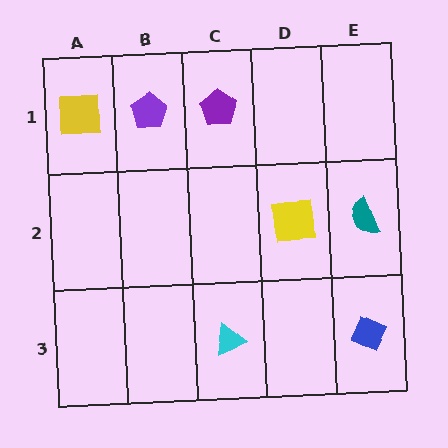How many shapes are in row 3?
2 shapes.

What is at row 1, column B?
A purple pentagon.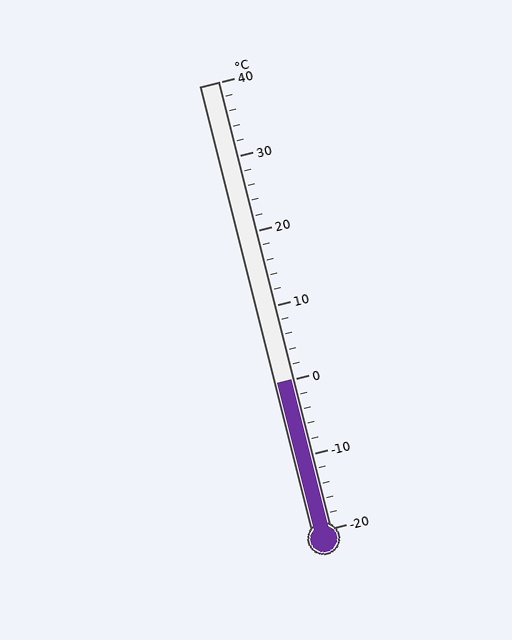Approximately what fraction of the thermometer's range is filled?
The thermometer is filled to approximately 35% of its range.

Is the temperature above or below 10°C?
The temperature is below 10°C.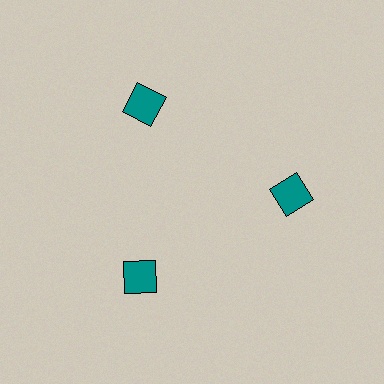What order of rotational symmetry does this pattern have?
This pattern has 3-fold rotational symmetry.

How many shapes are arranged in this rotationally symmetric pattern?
There are 3 shapes, arranged in 3 groups of 1.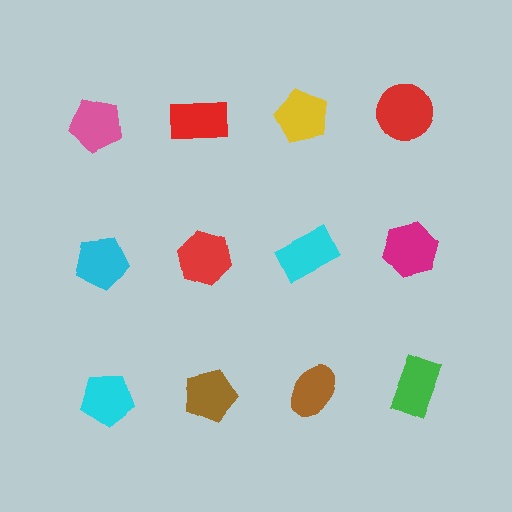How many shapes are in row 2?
4 shapes.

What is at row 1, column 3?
A yellow pentagon.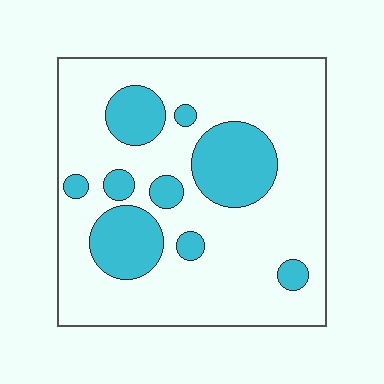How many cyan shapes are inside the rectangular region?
9.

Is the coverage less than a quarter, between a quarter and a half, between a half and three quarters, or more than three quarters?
Less than a quarter.